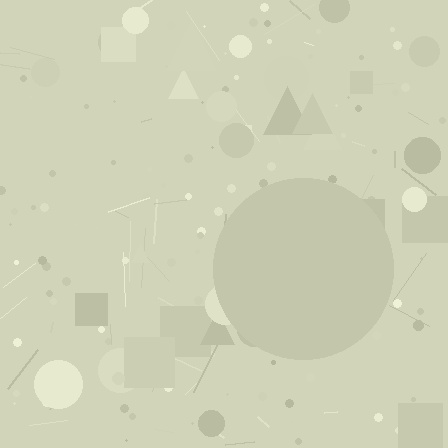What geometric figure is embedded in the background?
A circle is embedded in the background.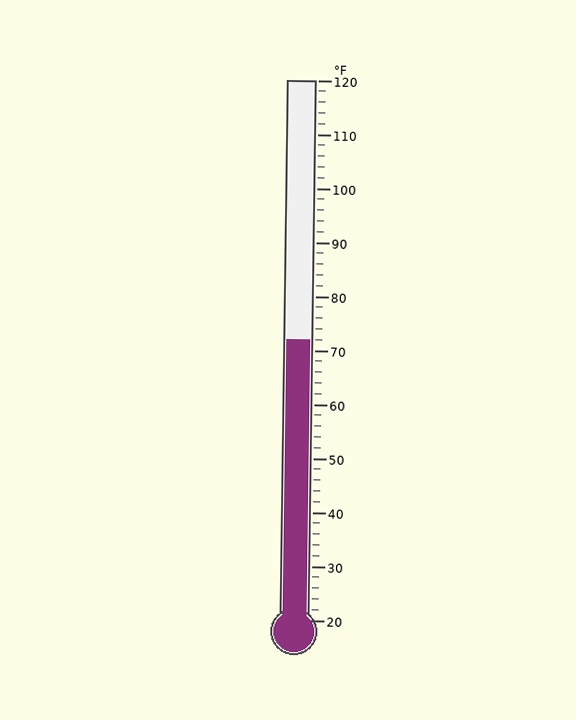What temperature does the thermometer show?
The thermometer shows approximately 72°F.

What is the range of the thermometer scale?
The thermometer scale ranges from 20°F to 120°F.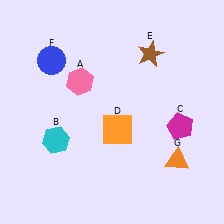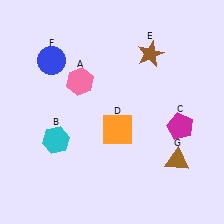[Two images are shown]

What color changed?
The triangle (G) changed from orange in Image 1 to brown in Image 2.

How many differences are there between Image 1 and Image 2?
There is 1 difference between the two images.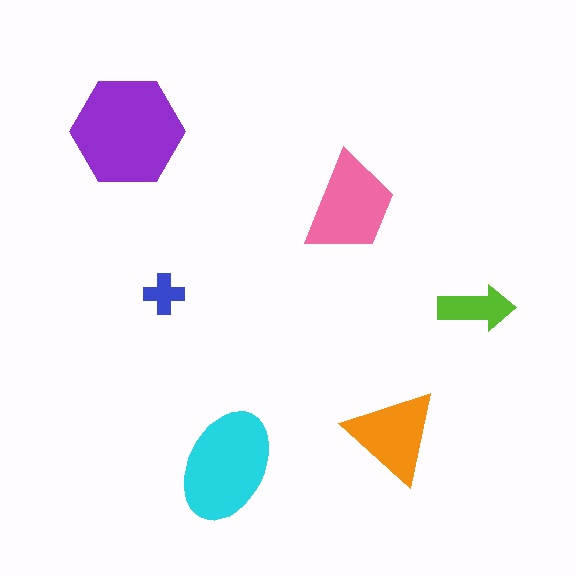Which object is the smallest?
The blue cross.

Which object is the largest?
The purple hexagon.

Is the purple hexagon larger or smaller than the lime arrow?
Larger.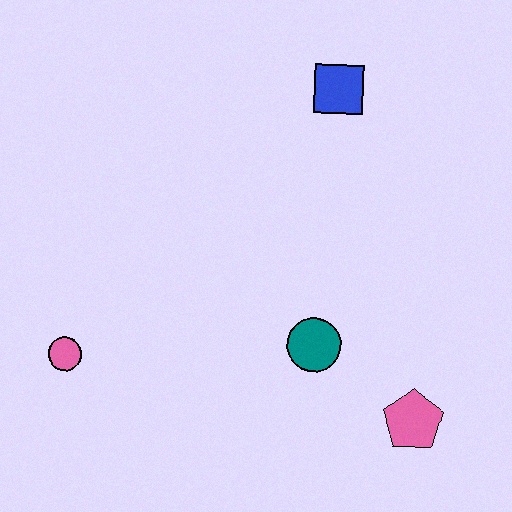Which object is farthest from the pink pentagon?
The pink circle is farthest from the pink pentagon.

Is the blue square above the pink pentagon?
Yes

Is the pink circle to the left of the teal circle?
Yes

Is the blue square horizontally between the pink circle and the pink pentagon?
Yes